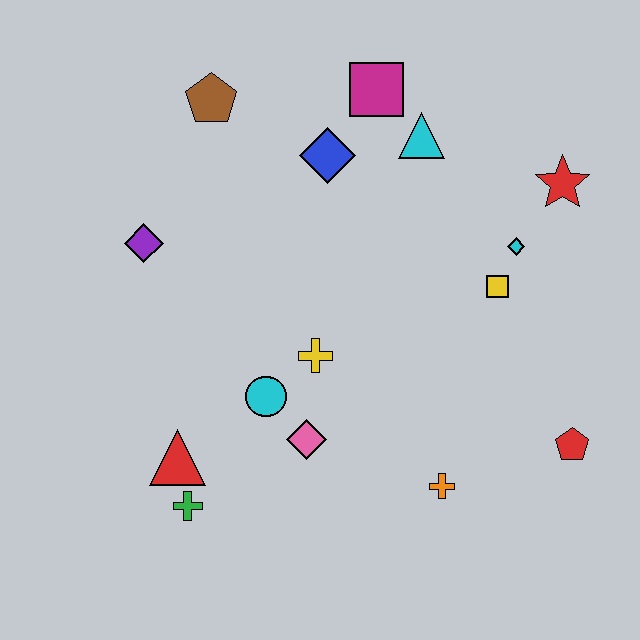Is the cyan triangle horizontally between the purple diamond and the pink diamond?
No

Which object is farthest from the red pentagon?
The brown pentagon is farthest from the red pentagon.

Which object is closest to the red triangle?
The green cross is closest to the red triangle.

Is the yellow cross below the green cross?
No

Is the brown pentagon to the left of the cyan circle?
Yes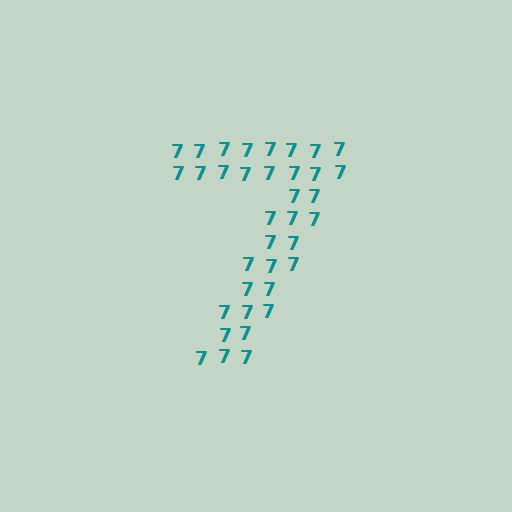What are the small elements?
The small elements are digit 7's.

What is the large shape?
The large shape is the digit 7.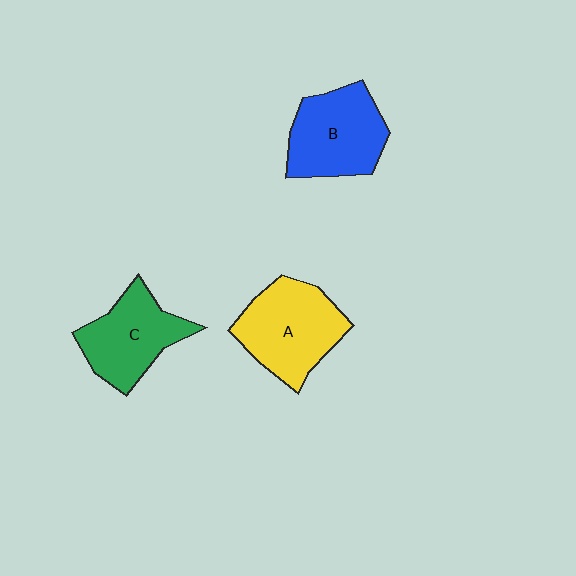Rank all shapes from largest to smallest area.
From largest to smallest: A (yellow), B (blue), C (green).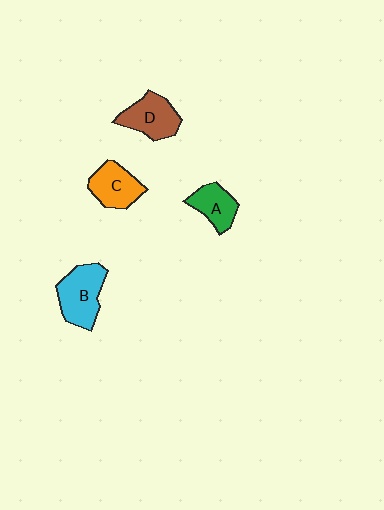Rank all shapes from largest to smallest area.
From largest to smallest: B (cyan), D (brown), C (orange), A (green).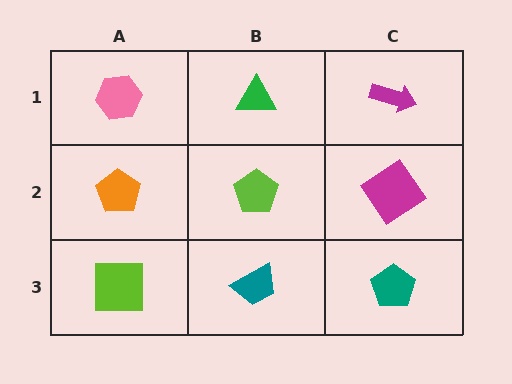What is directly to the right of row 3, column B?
A teal pentagon.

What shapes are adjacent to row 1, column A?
An orange pentagon (row 2, column A), a green triangle (row 1, column B).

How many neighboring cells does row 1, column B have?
3.